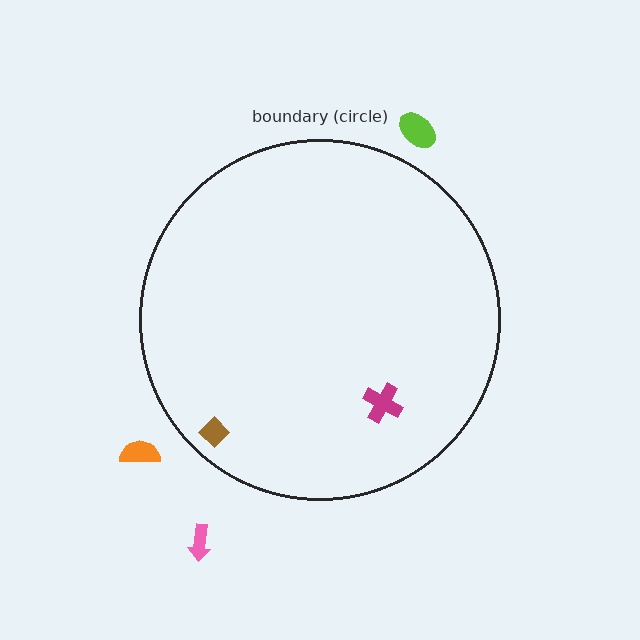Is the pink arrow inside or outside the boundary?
Outside.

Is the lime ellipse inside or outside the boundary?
Outside.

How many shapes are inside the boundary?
2 inside, 3 outside.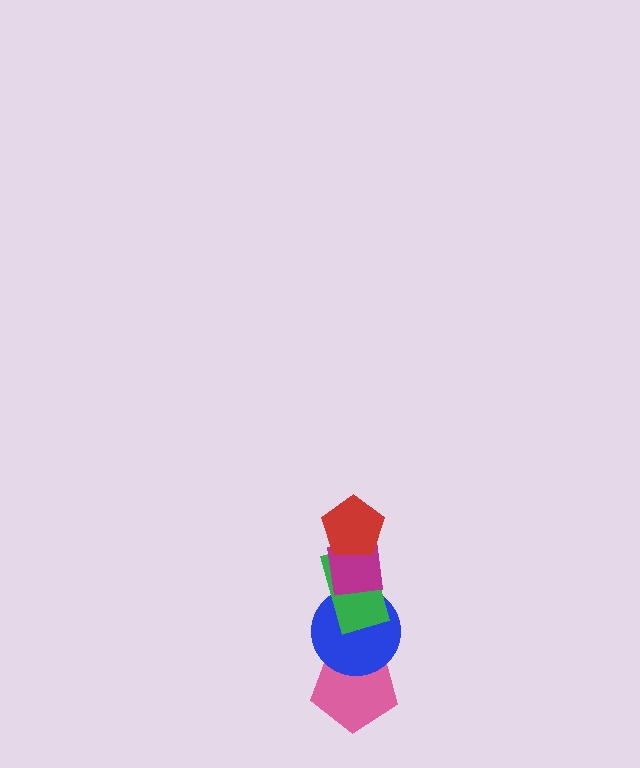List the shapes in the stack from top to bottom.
From top to bottom: the red pentagon, the magenta square, the green rectangle, the blue circle, the pink pentagon.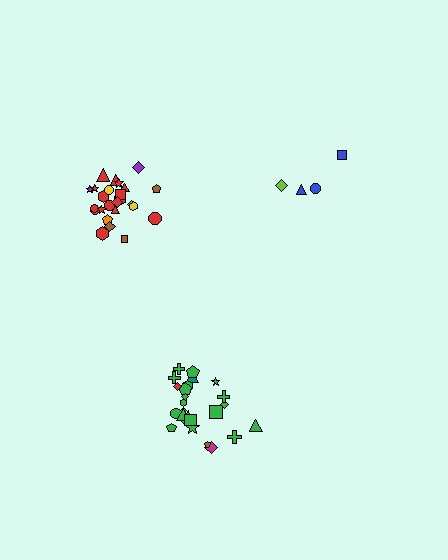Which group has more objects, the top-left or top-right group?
The top-left group.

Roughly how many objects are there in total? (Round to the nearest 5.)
Roughly 55 objects in total.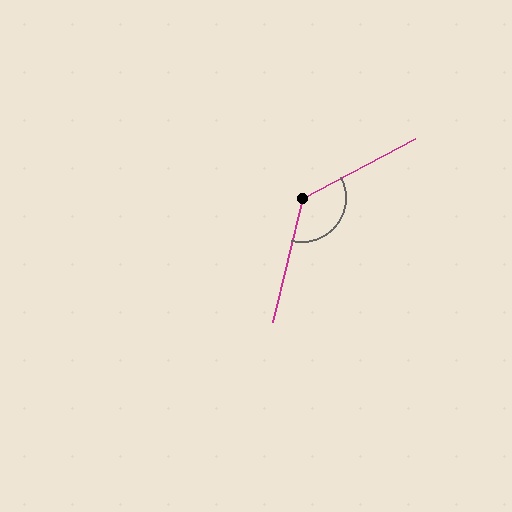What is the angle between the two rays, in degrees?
Approximately 131 degrees.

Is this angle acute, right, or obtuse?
It is obtuse.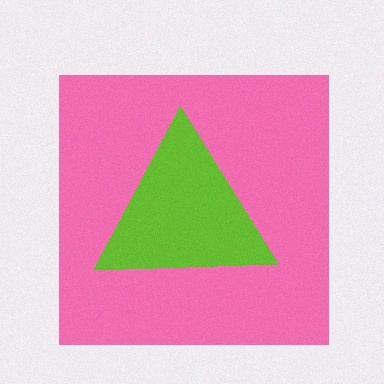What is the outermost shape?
The pink square.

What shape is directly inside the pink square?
The lime triangle.